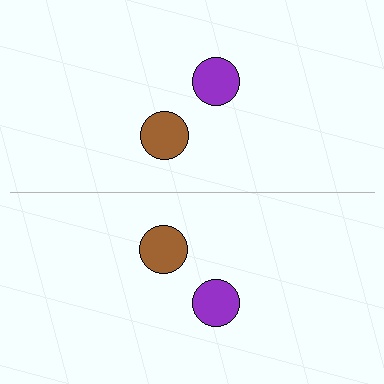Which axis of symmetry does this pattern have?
The pattern has a horizontal axis of symmetry running through the center of the image.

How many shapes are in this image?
There are 4 shapes in this image.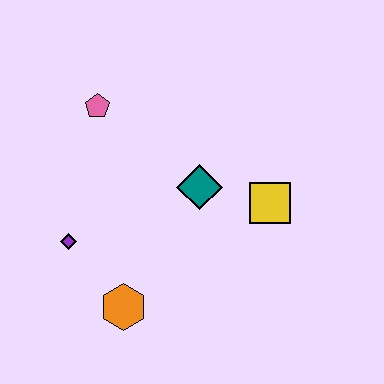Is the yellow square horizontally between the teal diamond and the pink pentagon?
No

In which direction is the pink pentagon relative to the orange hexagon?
The pink pentagon is above the orange hexagon.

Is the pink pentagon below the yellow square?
No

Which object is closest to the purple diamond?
The orange hexagon is closest to the purple diamond.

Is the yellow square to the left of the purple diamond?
No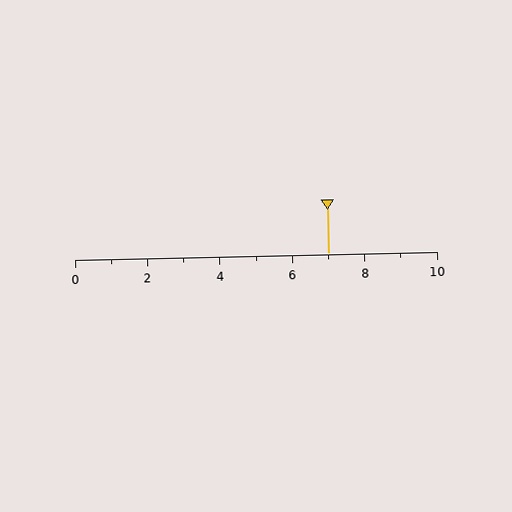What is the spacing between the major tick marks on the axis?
The major ticks are spaced 2 apart.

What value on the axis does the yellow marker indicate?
The marker indicates approximately 7.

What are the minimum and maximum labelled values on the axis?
The axis runs from 0 to 10.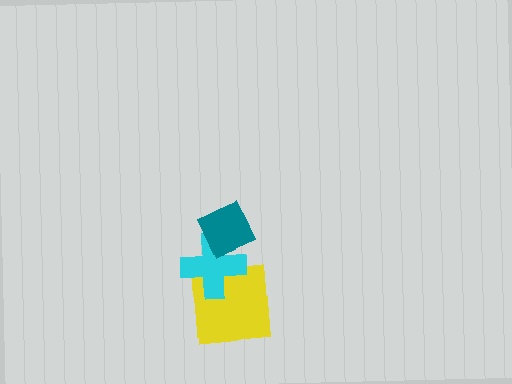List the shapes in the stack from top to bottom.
From top to bottom: the teal diamond, the cyan cross, the yellow square.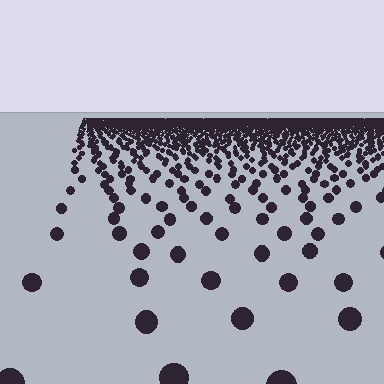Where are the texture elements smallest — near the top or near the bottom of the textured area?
Near the top.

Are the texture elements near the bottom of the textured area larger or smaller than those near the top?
Larger. Near the bottom, elements are closer to the viewer and appear at a bigger on-screen size.